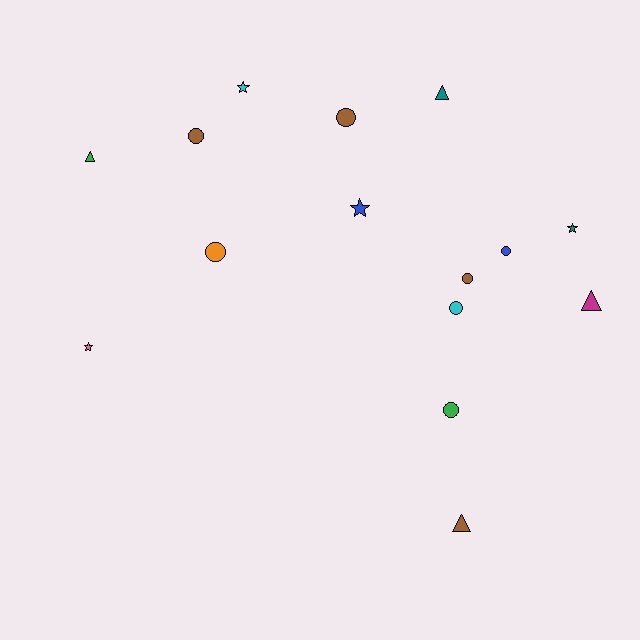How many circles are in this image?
There are 7 circles.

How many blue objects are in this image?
There are 2 blue objects.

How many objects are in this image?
There are 15 objects.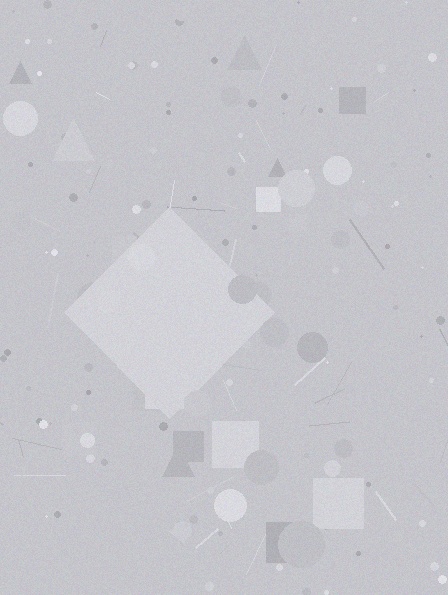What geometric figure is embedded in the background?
A diamond is embedded in the background.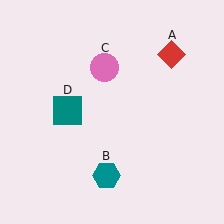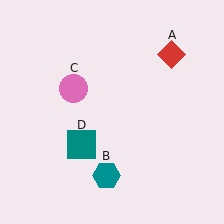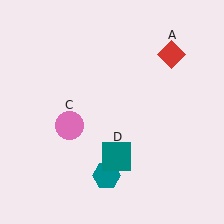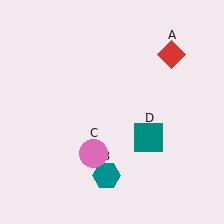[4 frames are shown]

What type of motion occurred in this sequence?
The pink circle (object C), teal square (object D) rotated counterclockwise around the center of the scene.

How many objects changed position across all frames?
2 objects changed position: pink circle (object C), teal square (object D).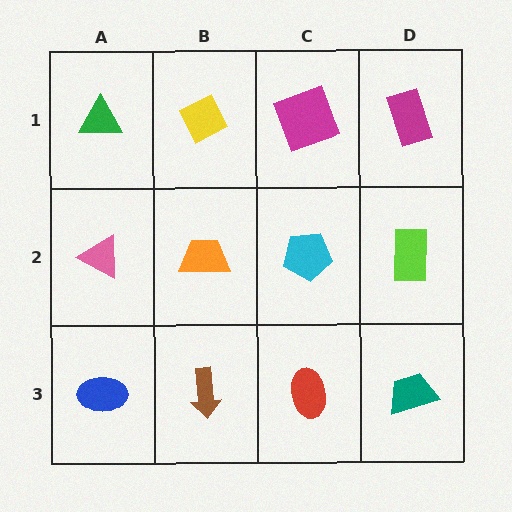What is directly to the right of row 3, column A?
A brown arrow.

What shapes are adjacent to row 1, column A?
A pink triangle (row 2, column A), a yellow diamond (row 1, column B).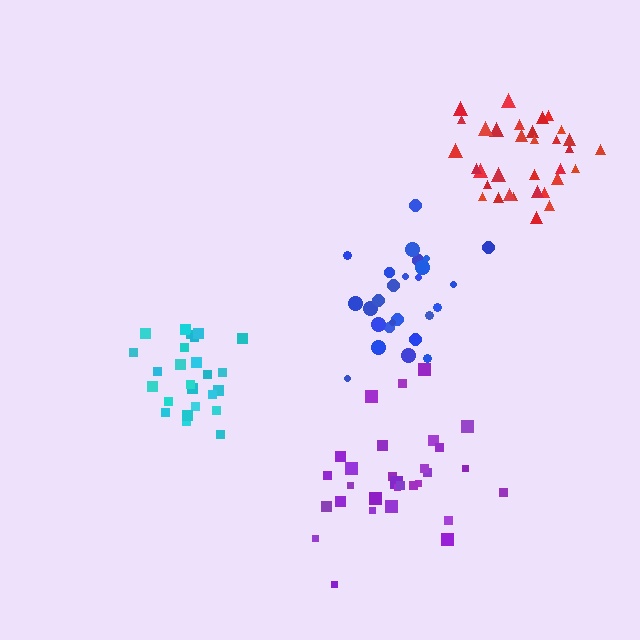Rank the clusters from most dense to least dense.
red, blue, cyan, purple.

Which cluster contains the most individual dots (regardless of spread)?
Red (33).